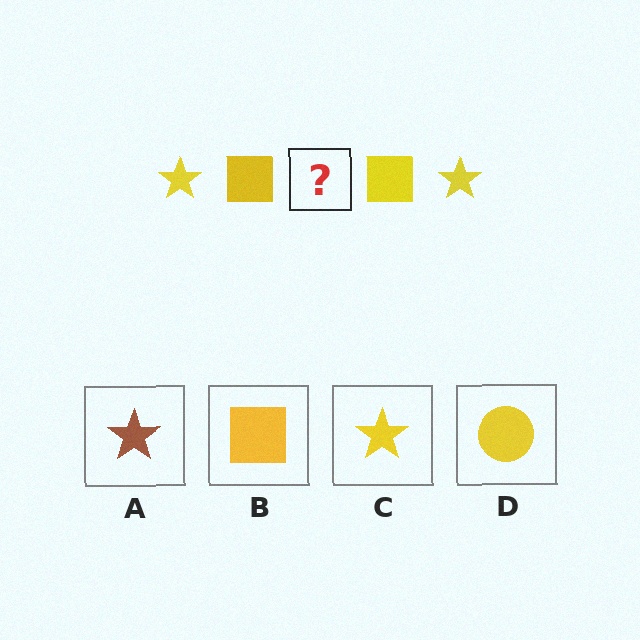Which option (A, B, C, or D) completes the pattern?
C.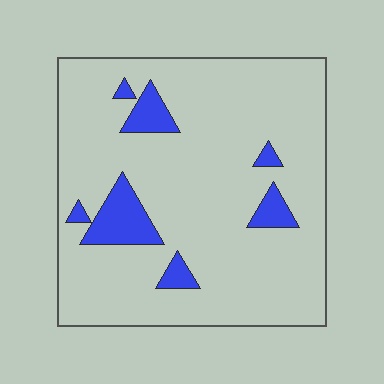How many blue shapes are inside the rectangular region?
7.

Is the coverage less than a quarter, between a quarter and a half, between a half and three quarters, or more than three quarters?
Less than a quarter.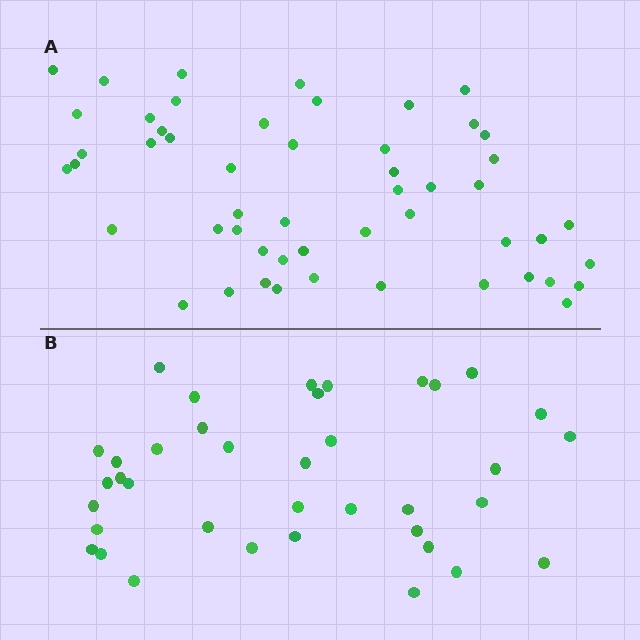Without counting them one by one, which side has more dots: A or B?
Region A (the top region) has more dots.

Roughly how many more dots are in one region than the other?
Region A has approximately 15 more dots than region B.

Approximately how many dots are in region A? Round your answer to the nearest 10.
About 50 dots. (The exact count is 52, which rounds to 50.)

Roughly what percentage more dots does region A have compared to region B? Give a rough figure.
About 35% more.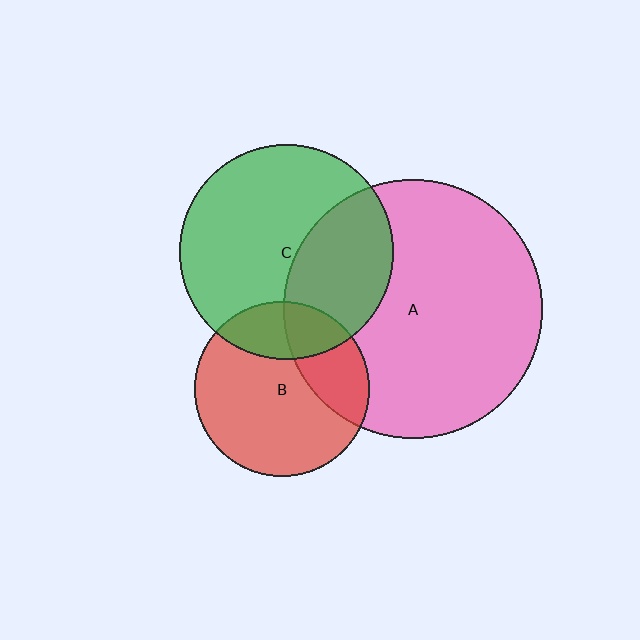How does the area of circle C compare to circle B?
Approximately 1.5 times.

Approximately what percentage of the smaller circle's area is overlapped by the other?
Approximately 25%.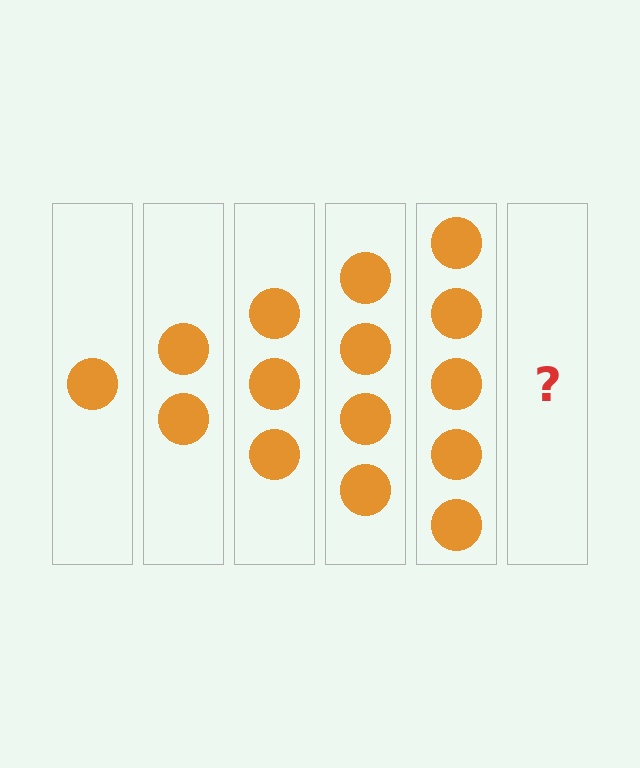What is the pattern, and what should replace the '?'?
The pattern is that each step adds one more circle. The '?' should be 6 circles.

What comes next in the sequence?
The next element should be 6 circles.